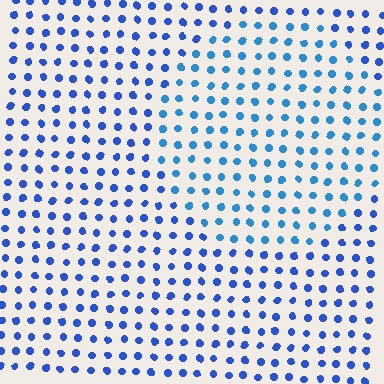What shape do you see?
I see a circle.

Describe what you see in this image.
The image is filled with small blue elements in a uniform arrangement. A circle-shaped region is visible where the elements are tinted to a slightly different hue, forming a subtle color boundary.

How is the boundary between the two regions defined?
The boundary is defined purely by a slight shift in hue (about 22 degrees). Spacing, size, and orientation are identical on both sides.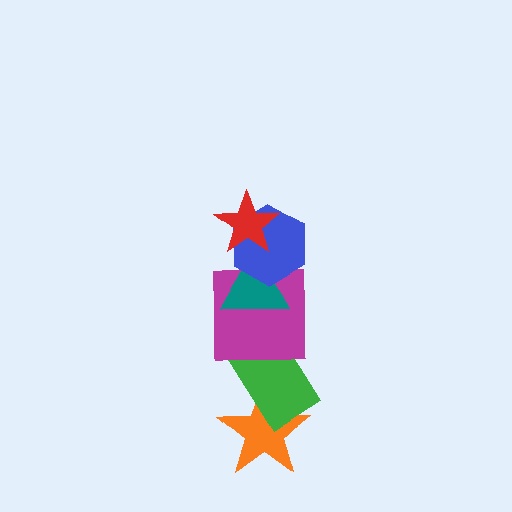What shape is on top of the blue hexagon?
The red star is on top of the blue hexagon.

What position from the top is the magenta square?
The magenta square is 4th from the top.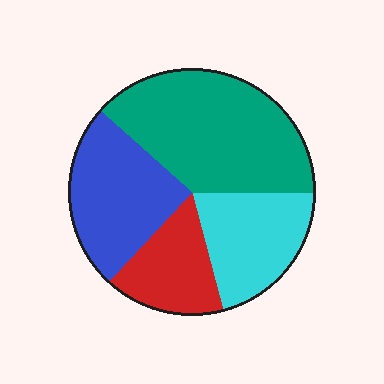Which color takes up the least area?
Red, at roughly 15%.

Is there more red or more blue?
Blue.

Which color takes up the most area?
Teal, at roughly 40%.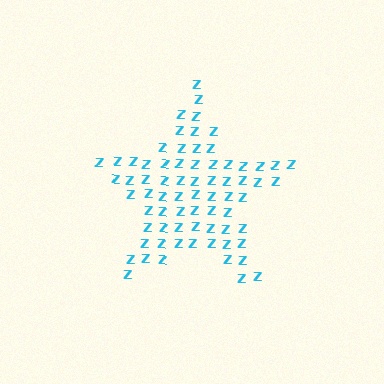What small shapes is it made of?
It is made of small letter Z's.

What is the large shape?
The large shape is a star.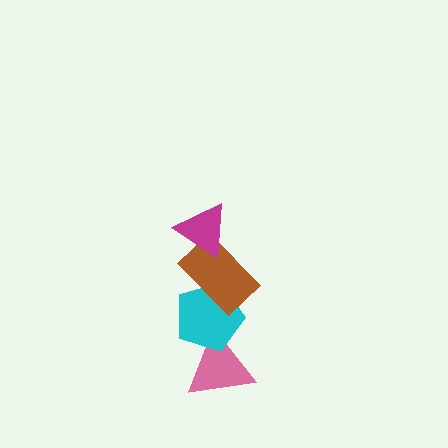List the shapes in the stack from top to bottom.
From top to bottom: the magenta triangle, the brown rectangle, the cyan pentagon, the pink triangle.